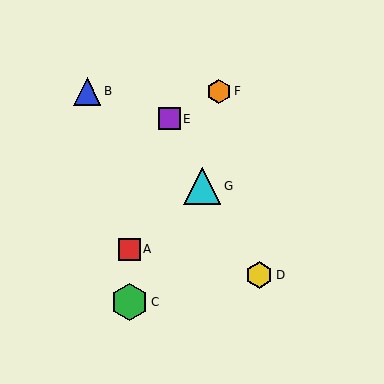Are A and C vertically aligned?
Yes, both are at x≈129.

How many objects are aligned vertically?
2 objects (A, C) are aligned vertically.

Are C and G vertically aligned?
No, C is at x≈129 and G is at x≈202.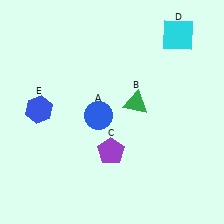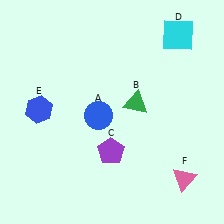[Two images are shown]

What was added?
A pink triangle (F) was added in Image 2.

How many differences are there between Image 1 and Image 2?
There is 1 difference between the two images.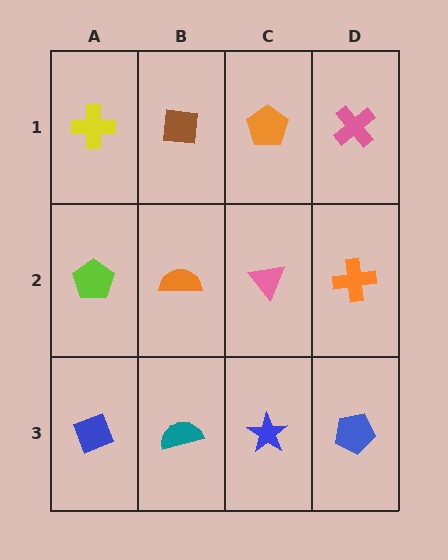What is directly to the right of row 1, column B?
An orange pentagon.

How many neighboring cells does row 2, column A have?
3.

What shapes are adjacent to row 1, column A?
A lime pentagon (row 2, column A), a brown square (row 1, column B).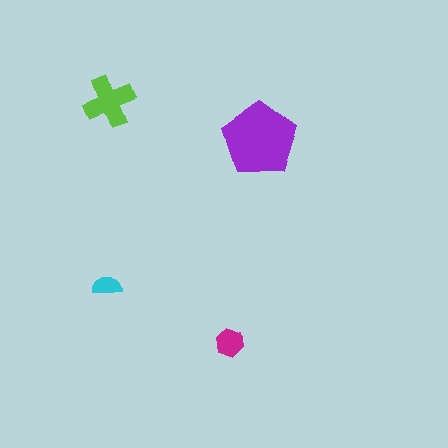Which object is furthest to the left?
The cyan semicircle is leftmost.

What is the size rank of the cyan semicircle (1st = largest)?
4th.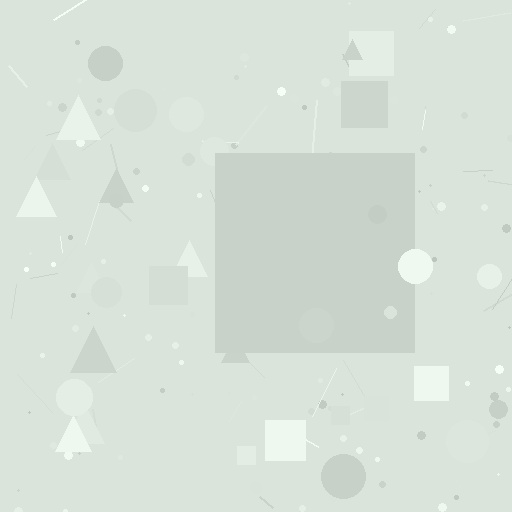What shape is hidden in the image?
A square is hidden in the image.